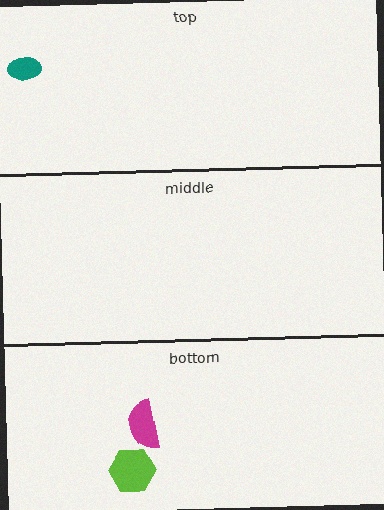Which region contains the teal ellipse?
The top region.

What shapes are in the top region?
The teal ellipse.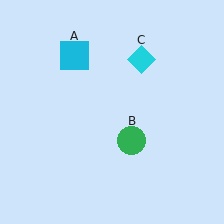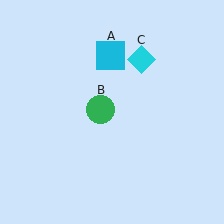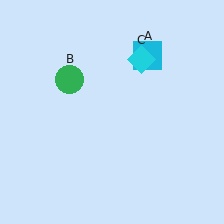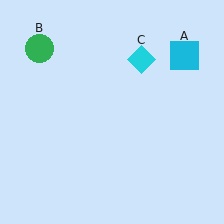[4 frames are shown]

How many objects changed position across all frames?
2 objects changed position: cyan square (object A), green circle (object B).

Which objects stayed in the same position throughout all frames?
Cyan diamond (object C) remained stationary.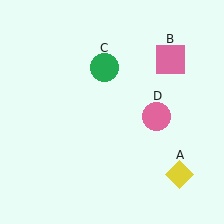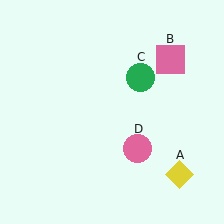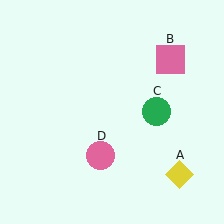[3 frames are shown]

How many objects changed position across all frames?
2 objects changed position: green circle (object C), pink circle (object D).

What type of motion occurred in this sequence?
The green circle (object C), pink circle (object D) rotated clockwise around the center of the scene.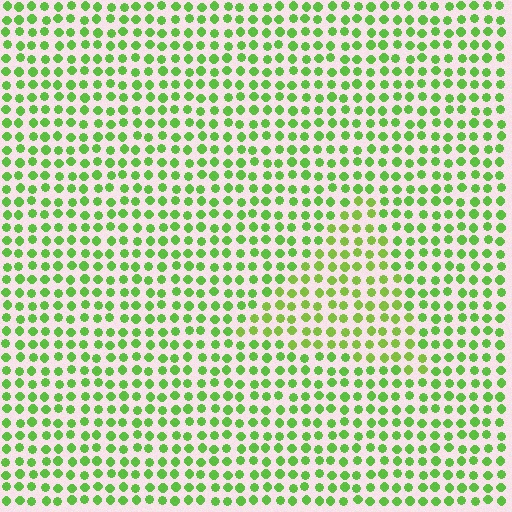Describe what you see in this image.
The image is filled with small lime elements in a uniform arrangement. A triangle-shaped region is visible where the elements are tinted to a slightly different hue, forming a subtle color boundary.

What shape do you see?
I see a triangle.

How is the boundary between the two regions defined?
The boundary is defined purely by a slight shift in hue (about 18 degrees). Spacing, size, and orientation are identical on both sides.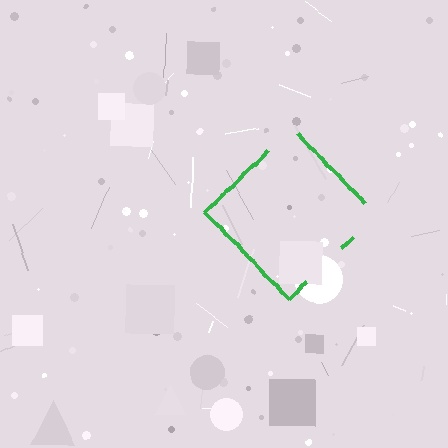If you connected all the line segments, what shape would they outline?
They would outline a diamond.